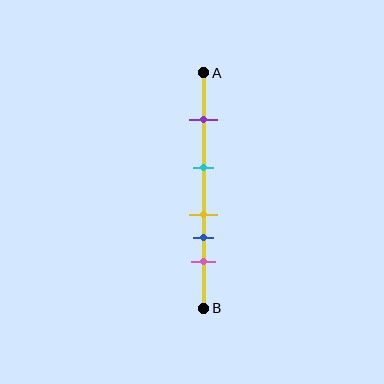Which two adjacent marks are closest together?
The yellow and blue marks are the closest adjacent pair.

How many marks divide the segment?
There are 5 marks dividing the segment.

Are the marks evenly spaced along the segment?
No, the marks are not evenly spaced.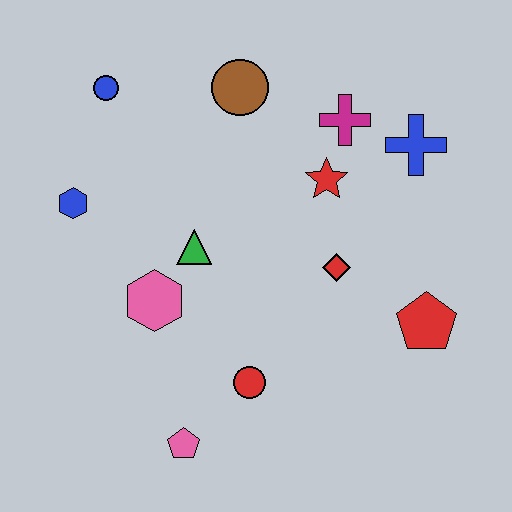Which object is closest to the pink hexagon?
The green triangle is closest to the pink hexagon.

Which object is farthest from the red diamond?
The blue circle is farthest from the red diamond.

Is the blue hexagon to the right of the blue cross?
No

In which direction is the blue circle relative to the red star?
The blue circle is to the left of the red star.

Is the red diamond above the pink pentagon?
Yes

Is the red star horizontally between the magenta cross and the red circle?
Yes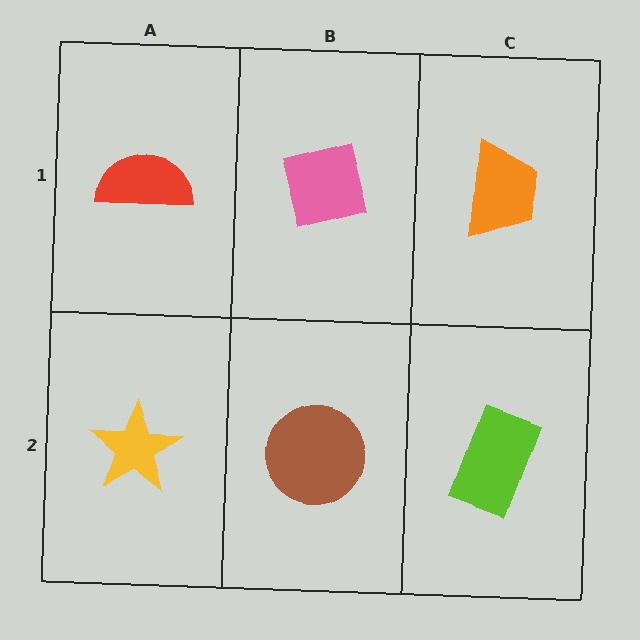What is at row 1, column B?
A pink square.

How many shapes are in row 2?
3 shapes.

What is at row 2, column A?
A yellow star.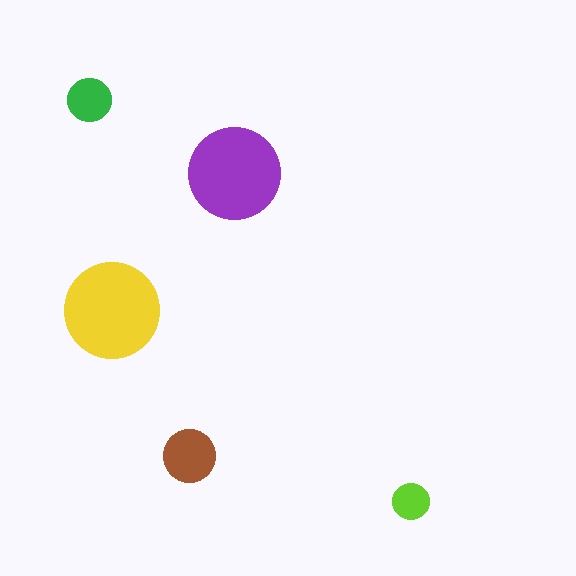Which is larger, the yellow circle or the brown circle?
The yellow one.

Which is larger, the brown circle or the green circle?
The brown one.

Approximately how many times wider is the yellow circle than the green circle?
About 2 times wider.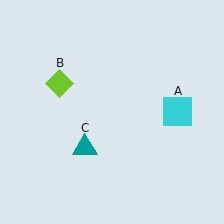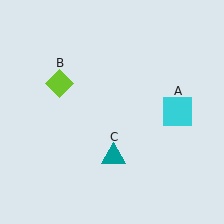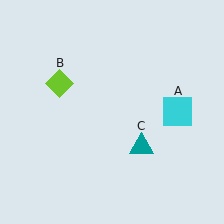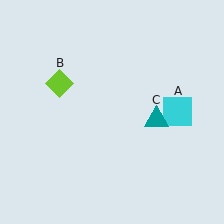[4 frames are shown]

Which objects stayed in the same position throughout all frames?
Cyan square (object A) and lime diamond (object B) remained stationary.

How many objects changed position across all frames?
1 object changed position: teal triangle (object C).